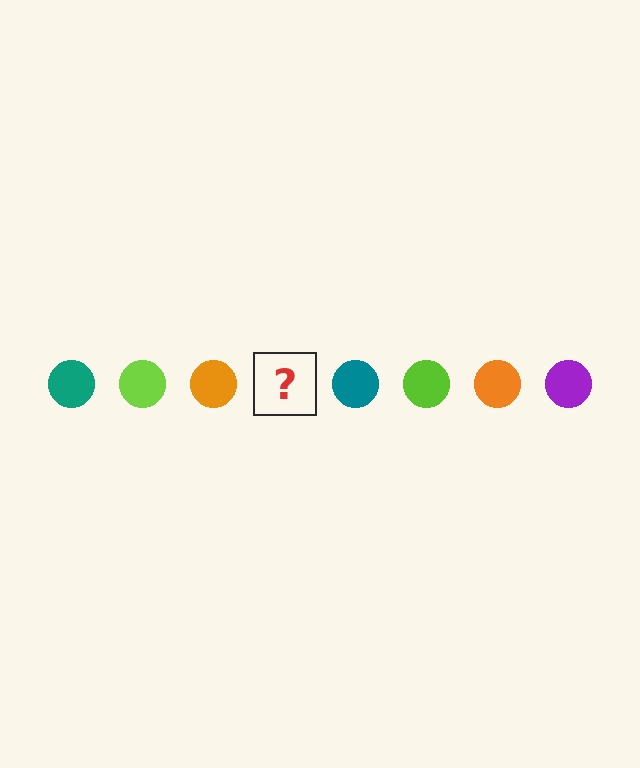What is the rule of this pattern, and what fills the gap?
The rule is that the pattern cycles through teal, lime, orange, purple circles. The gap should be filled with a purple circle.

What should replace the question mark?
The question mark should be replaced with a purple circle.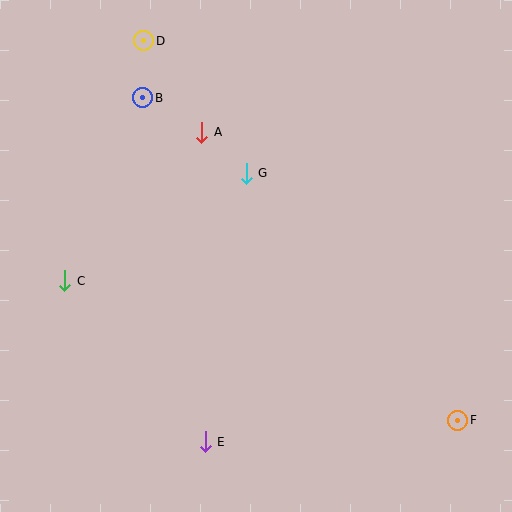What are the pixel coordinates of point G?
Point G is at (246, 173).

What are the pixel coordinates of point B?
Point B is at (143, 98).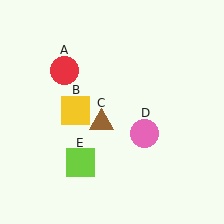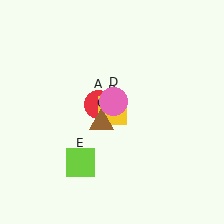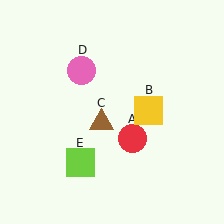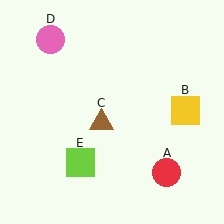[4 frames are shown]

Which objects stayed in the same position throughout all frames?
Brown triangle (object C) and lime square (object E) remained stationary.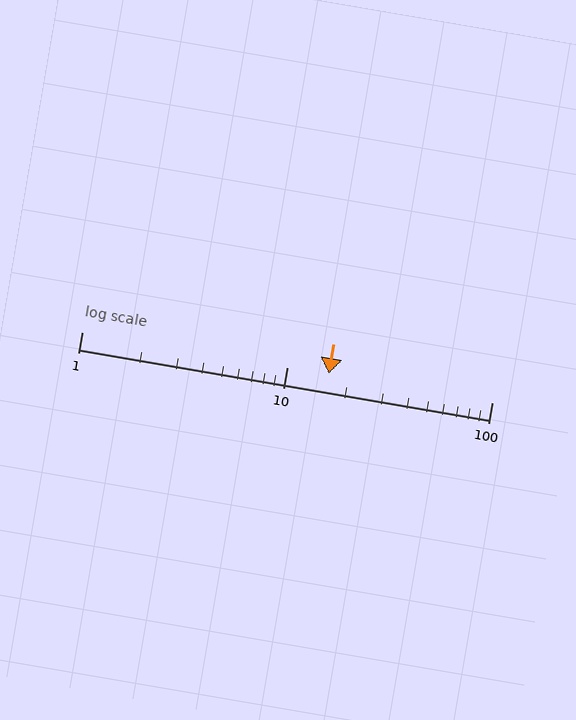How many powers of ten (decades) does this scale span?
The scale spans 2 decades, from 1 to 100.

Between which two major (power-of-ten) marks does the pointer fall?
The pointer is between 10 and 100.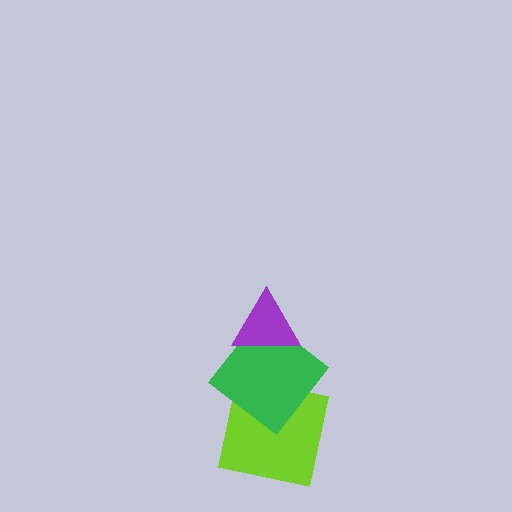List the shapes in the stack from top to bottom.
From top to bottom: the purple triangle, the green diamond, the lime square.